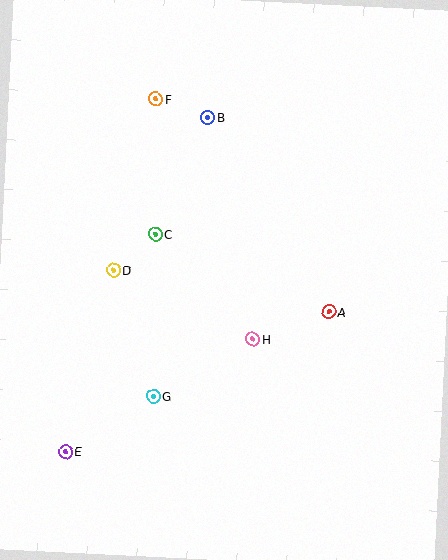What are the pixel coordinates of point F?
Point F is at (155, 99).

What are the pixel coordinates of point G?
Point G is at (153, 396).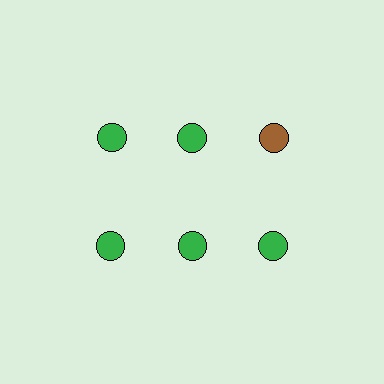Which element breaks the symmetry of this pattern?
The brown circle in the top row, center column breaks the symmetry. All other shapes are green circles.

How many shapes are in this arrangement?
There are 6 shapes arranged in a grid pattern.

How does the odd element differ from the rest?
It has a different color: brown instead of green.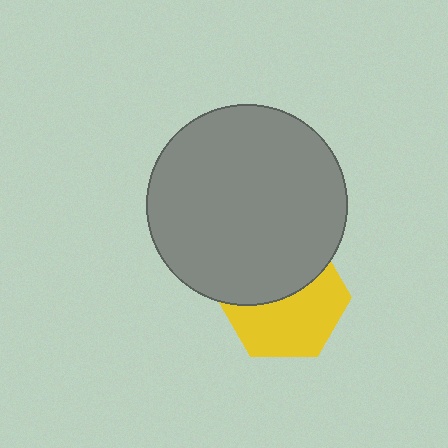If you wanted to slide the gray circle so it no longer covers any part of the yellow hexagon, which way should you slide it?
Slide it up — that is the most direct way to separate the two shapes.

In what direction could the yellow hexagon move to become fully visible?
The yellow hexagon could move down. That would shift it out from behind the gray circle entirely.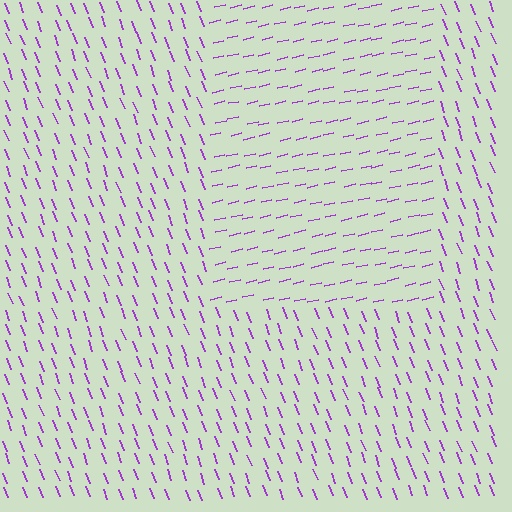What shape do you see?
I see a rectangle.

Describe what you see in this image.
The image is filled with small purple line segments. A rectangle region in the image has lines oriented differently from the surrounding lines, creating a visible texture boundary.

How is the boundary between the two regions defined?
The boundary is defined purely by a change in line orientation (approximately 82 degrees difference). All lines are the same color and thickness.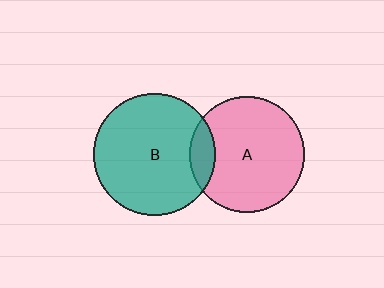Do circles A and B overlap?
Yes.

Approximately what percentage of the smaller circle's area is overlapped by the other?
Approximately 15%.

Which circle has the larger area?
Circle B (teal).